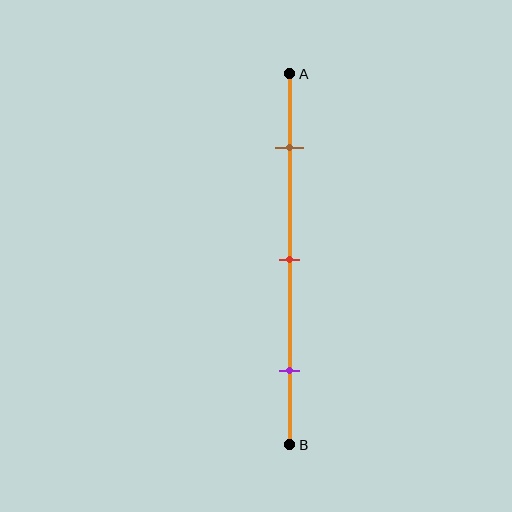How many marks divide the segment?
There are 3 marks dividing the segment.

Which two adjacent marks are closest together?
The brown and red marks are the closest adjacent pair.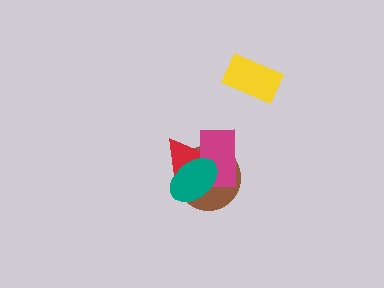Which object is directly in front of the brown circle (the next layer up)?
The red triangle is directly in front of the brown circle.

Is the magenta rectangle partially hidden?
Yes, it is partially covered by another shape.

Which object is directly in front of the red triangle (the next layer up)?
The magenta rectangle is directly in front of the red triangle.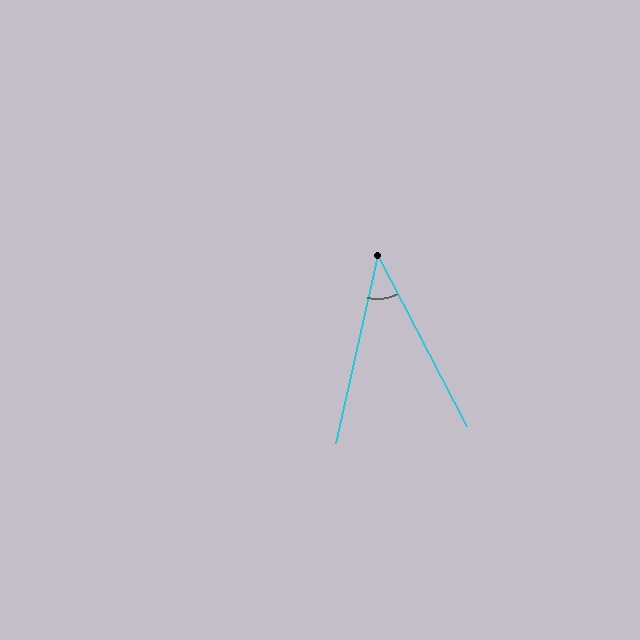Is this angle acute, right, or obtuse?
It is acute.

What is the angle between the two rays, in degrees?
Approximately 40 degrees.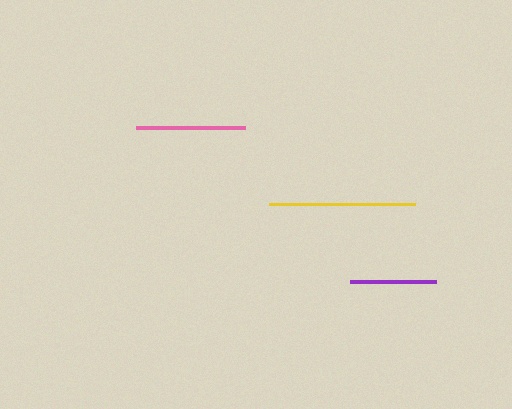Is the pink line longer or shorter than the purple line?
The pink line is longer than the purple line.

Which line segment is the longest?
The yellow line is the longest at approximately 147 pixels.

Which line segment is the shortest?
The purple line is the shortest at approximately 86 pixels.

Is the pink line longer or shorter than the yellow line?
The yellow line is longer than the pink line.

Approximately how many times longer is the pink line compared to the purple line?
The pink line is approximately 1.3 times the length of the purple line.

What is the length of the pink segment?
The pink segment is approximately 110 pixels long.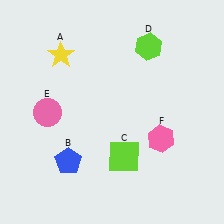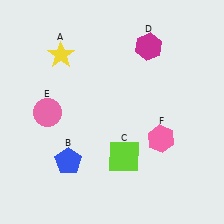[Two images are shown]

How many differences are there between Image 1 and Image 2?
There is 1 difference between the two images.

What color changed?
The hexagon (D) changed from lime in Image 1 to magenta in Image 2.